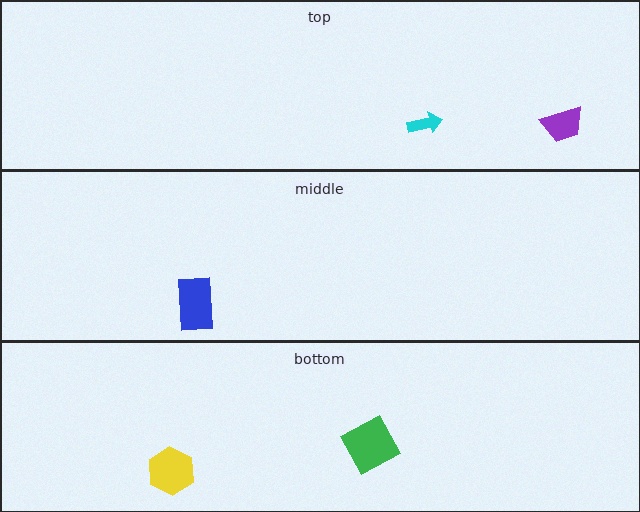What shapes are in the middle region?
The blue rectangle.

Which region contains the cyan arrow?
The top region.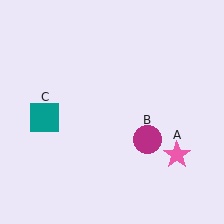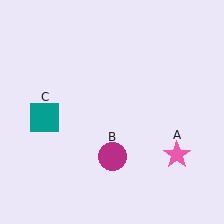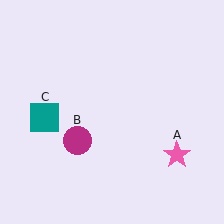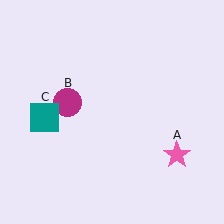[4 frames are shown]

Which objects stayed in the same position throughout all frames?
Pink star (object A) and teal square (object C) remained stationary.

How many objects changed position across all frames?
1 object changed position: magenta circle (object B).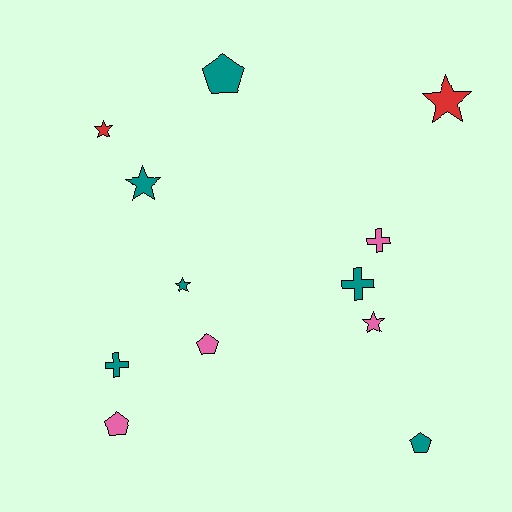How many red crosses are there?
There are no red crosses.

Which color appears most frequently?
Teal, with 6 objects.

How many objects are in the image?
There are 12 objects.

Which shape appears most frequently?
Star, with 5 objects.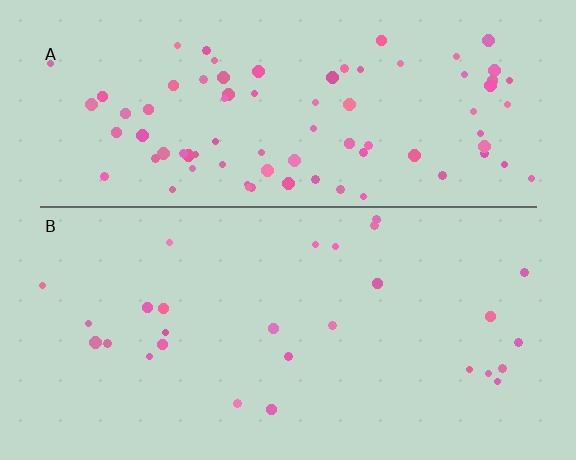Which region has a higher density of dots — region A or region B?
A (the top).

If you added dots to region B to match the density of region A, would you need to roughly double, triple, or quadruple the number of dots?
Approximately triple.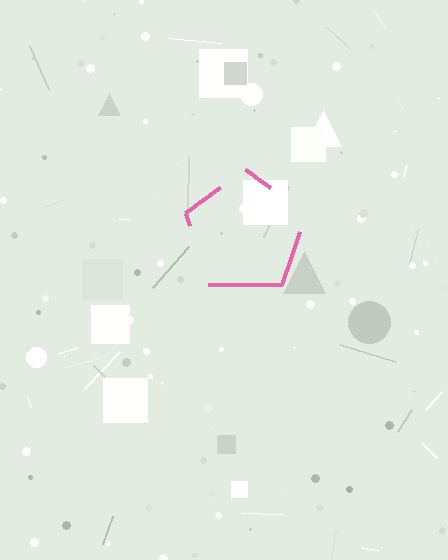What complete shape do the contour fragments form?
The contour fragments form a pentagon.